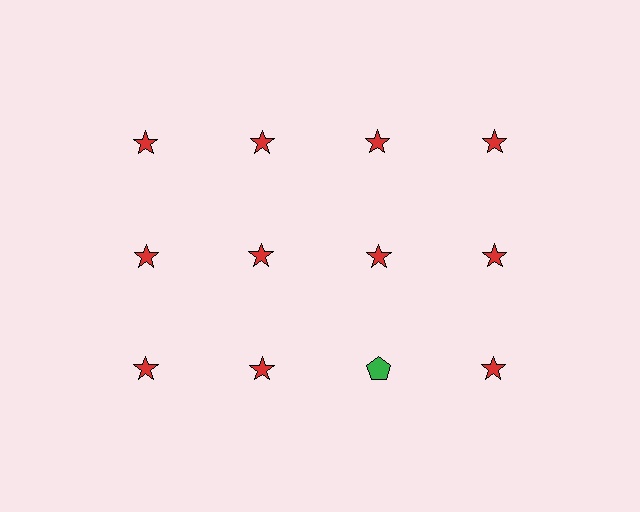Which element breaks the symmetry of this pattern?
The green pentagon in the third row, center column breaks the symmetry. All other shapes are red stars.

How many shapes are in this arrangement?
There are 12 shapes arranged in a grid pattern.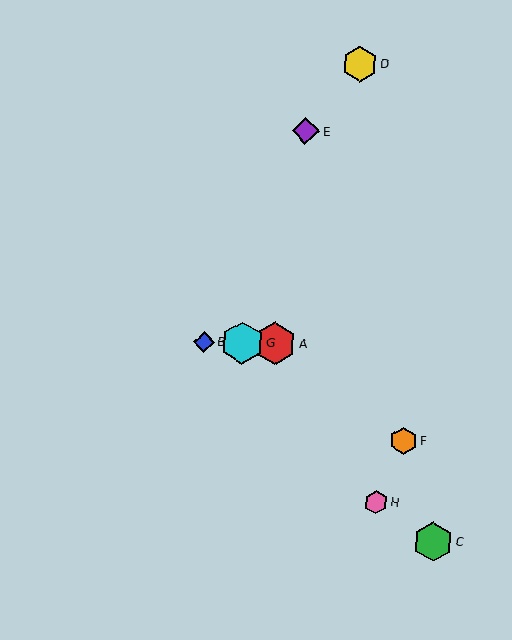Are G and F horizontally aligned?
No, G is at y≈343 and F is at y≈441.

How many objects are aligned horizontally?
3 objects (A, B, G) are aligned horizontally.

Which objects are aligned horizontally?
Objects A, B, G are aligned horizontally.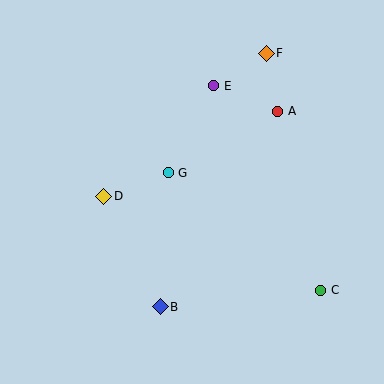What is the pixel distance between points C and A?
The distance between C and A is 184 pixels.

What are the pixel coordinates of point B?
Point B is at (160, 307).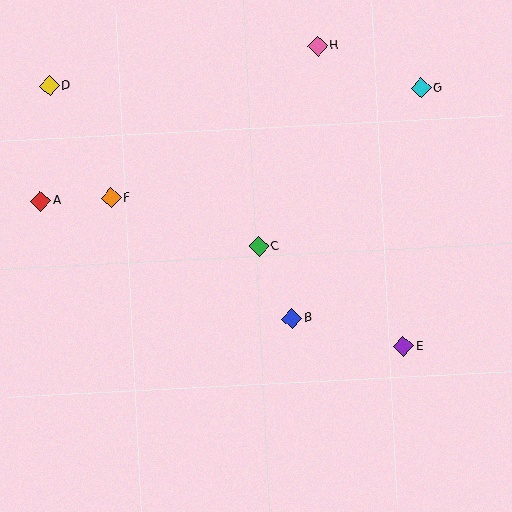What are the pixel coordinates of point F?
Point F is at (111, 198).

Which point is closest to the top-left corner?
Point D is closest to the top-left corner.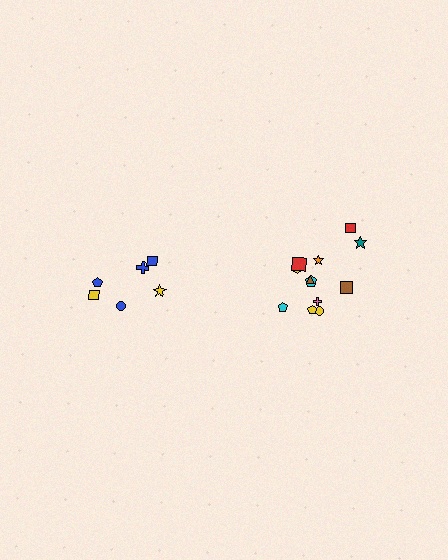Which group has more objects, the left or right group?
The right group.